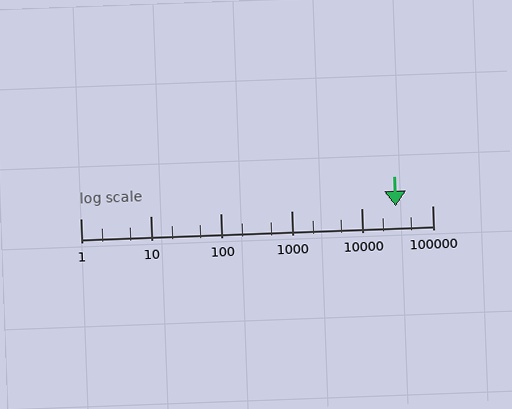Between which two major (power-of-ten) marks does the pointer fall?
The pointer is between 10000 and 100000.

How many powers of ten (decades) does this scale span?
The scale spans 5 decades, from 1 to 100000.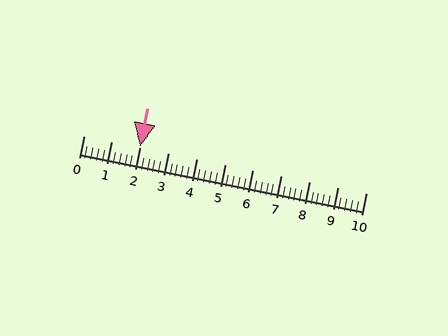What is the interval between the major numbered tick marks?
The major tick marks are spaced 1 units apart.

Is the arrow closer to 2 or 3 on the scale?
The arrow is closer to 2.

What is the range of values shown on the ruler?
The ruler shows values from 0 to 10.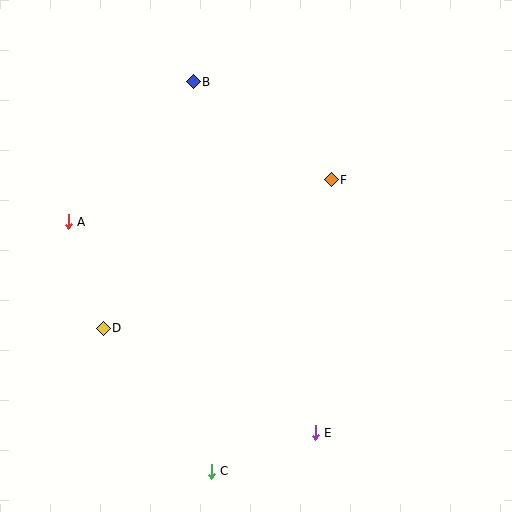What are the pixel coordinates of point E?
Point E is at (315, 433).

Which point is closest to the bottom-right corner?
Point E is closest to the bottom-right corner.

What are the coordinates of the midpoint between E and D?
The midpoint between E and D is at (209, 380).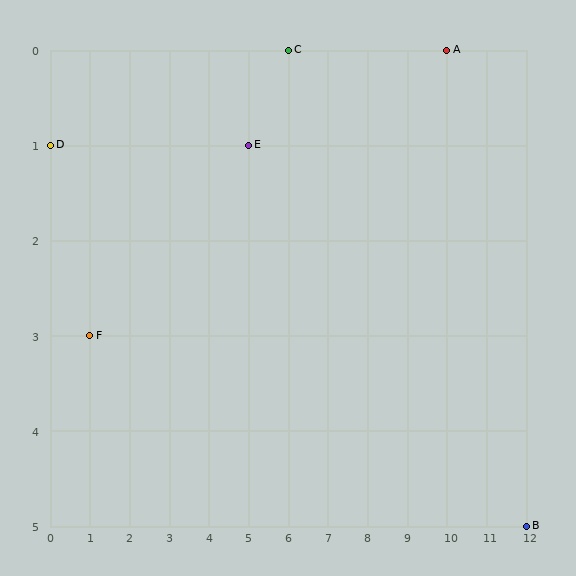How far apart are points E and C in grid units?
Points E and C are 1 column and 1 row apart (about 1.4 grid units diagonally).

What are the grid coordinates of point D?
Point D is at grid coordinates (0, 1).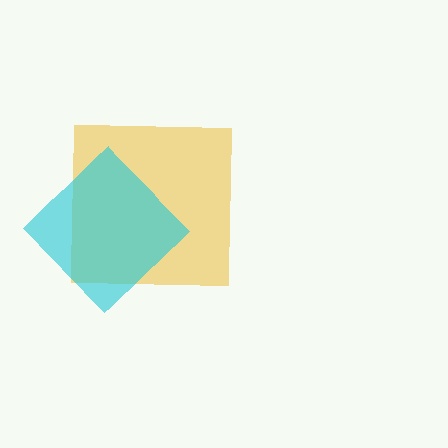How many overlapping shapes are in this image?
There are 2 overlapping shapes in the image.